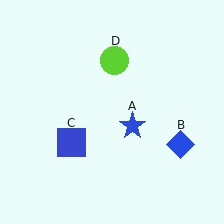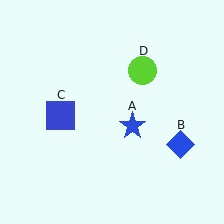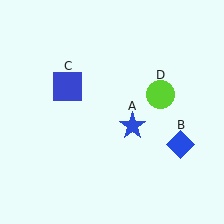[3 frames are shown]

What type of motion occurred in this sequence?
The blue square (object C), lime circle (object D) rotated clockwise around the center of the scene.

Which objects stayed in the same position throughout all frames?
Blue star (object A) and blue diamond (object B) remained stationary.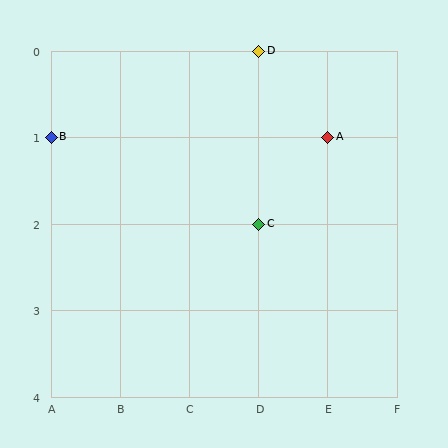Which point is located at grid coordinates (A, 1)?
Point B is at (A, 1).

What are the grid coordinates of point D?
Point D is at grid coordinates (D, 0).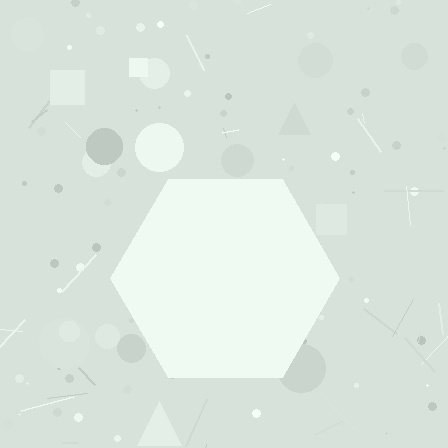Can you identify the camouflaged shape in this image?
The camouflaged shape is a hexagon.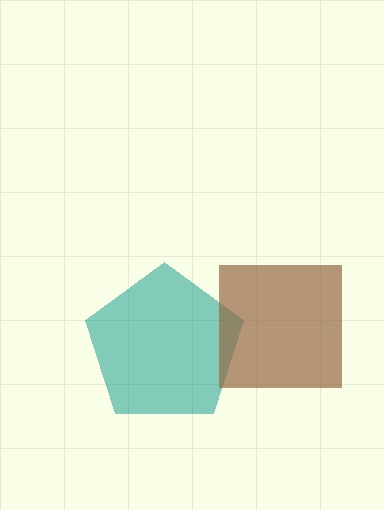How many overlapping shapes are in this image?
There are 2 overlapping shapes in the image.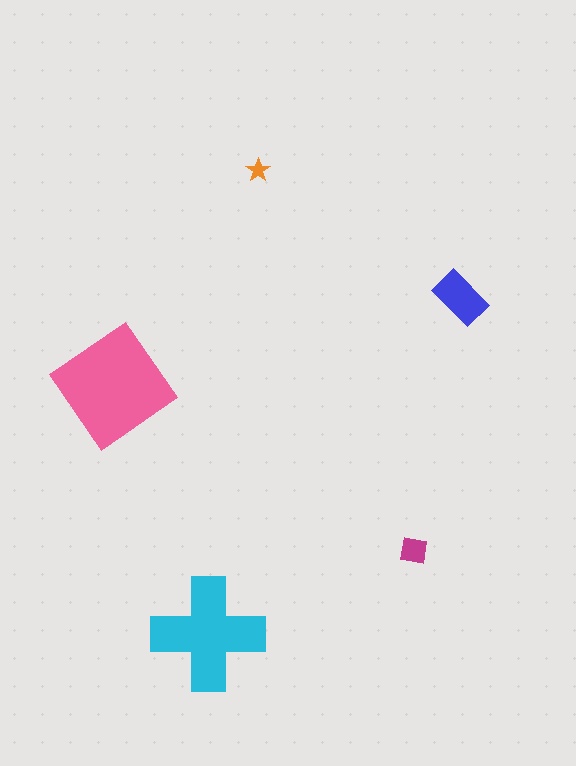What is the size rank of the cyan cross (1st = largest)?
2nd.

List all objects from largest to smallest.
The pink diamond, the cyan cross, the blue rectangle, the magenta square, the orange star.